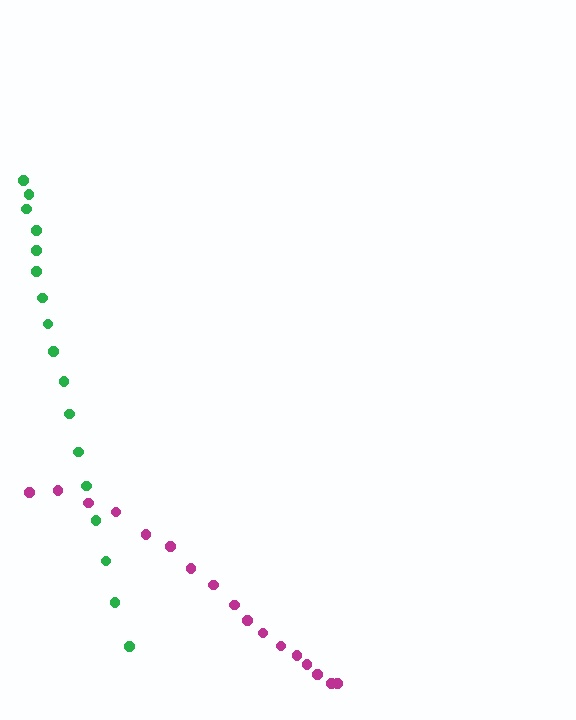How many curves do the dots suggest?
There are 2 distinct paths.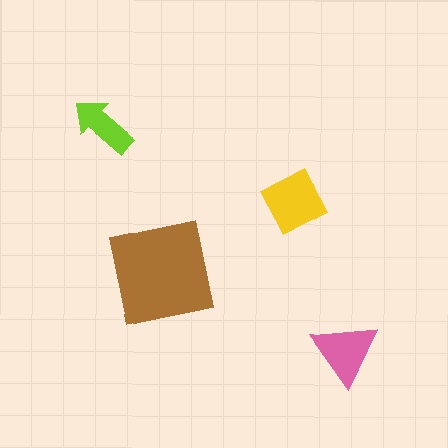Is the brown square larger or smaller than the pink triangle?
Larger.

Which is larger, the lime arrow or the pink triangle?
The pink triangle.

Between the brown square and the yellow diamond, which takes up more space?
The brown square.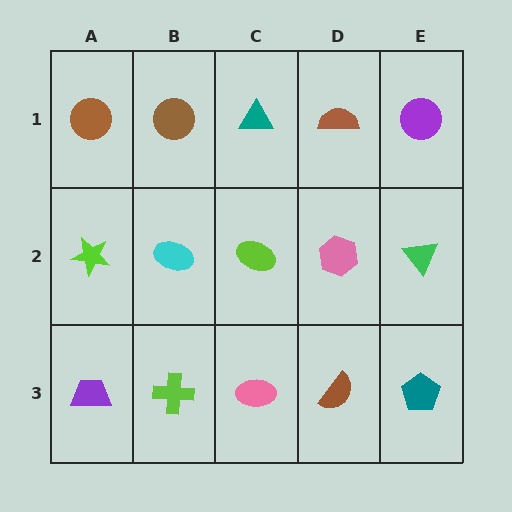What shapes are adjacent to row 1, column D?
A pink hexagon (row 2, column D), a teal triangle (row 1, column C), a purple circle (row 1, column E).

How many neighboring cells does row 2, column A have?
3.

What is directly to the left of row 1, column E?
A brown semicircle.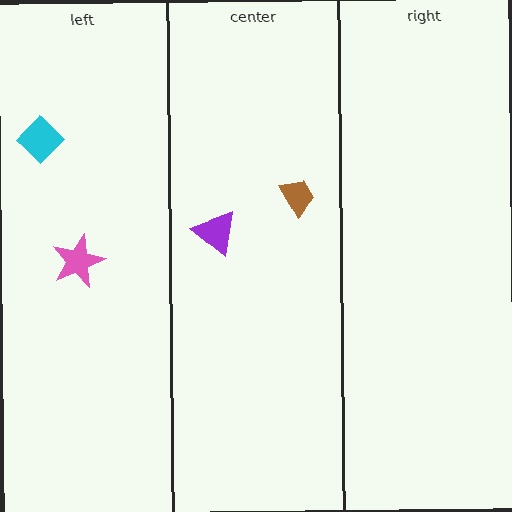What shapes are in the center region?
The purple triangle, the brown trapezoid.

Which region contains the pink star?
The left region.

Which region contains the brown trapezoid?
The center region.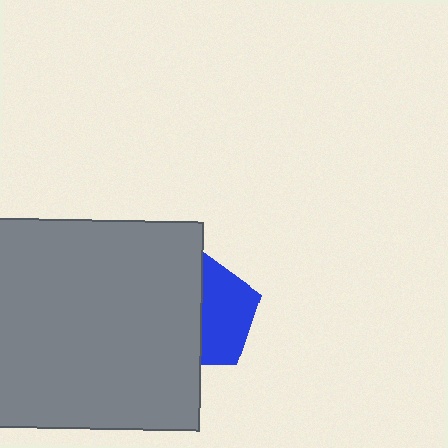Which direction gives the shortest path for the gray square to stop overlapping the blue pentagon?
Moving left gives the shortest separation.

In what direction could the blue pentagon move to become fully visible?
The blue pentagon could move right. That would shift it out from behind the gray square entirely.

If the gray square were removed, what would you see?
You would see the complete blue pentagon.